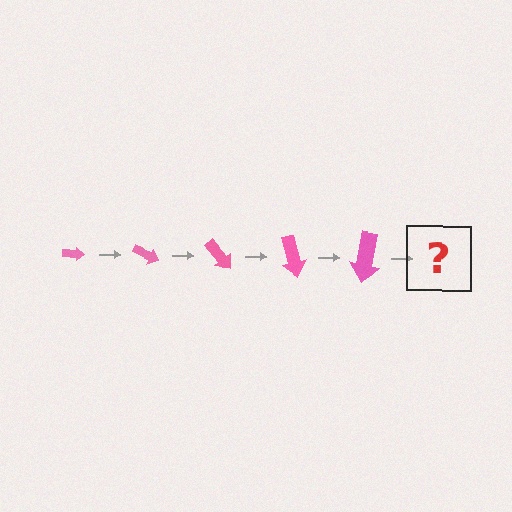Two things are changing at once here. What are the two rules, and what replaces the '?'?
The two rules are that the arrow grows larger each step and it rotates 25 degrees each step. The '?' should be an arrow, larger than the previous one and rotated 125 degrees from the start.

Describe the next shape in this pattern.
It should be an arrow, larger than the previous one and rotated 125 degrees from the start.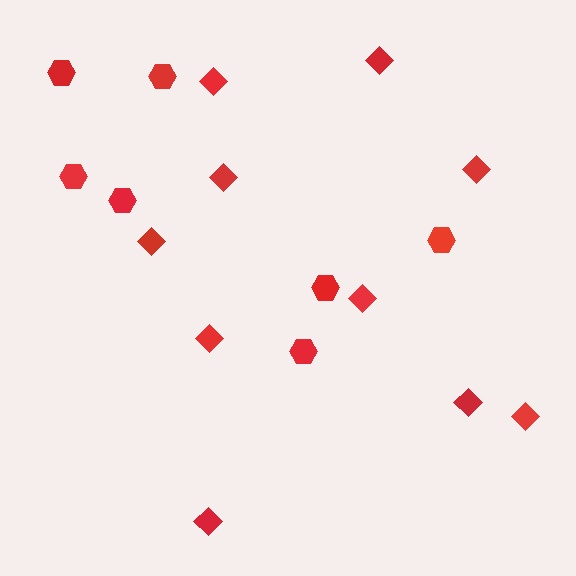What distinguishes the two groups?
There are 2 groups: one group of hexagons (7) and one group of diamonds (10).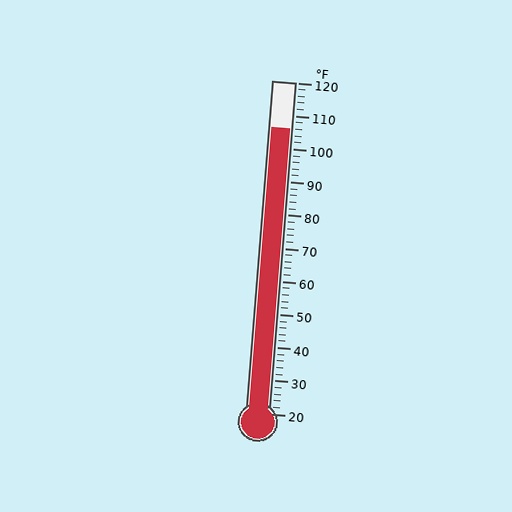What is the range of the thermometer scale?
The thermometer scale ranges from 20°F to 120°F.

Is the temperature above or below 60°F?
The temperature is above 60°F.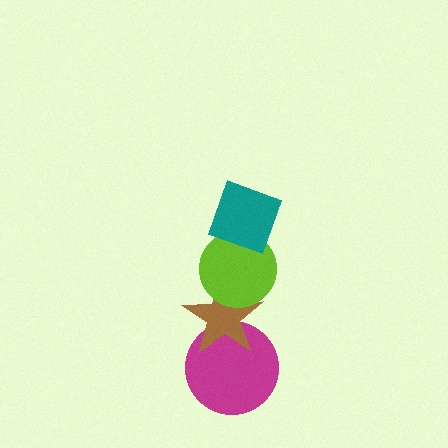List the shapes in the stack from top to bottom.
From top to bottom: the teal diamond, the lime circle, the brown star, the magenta circle.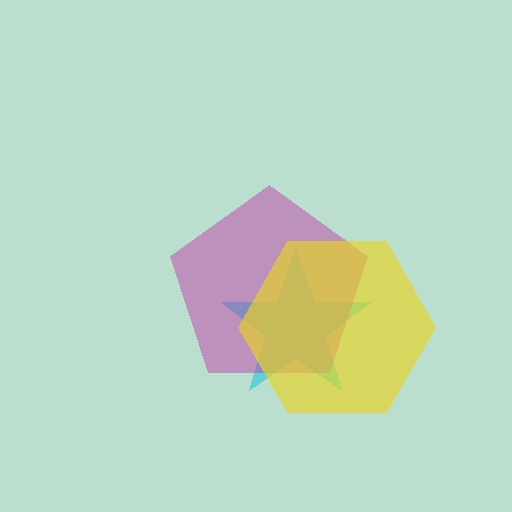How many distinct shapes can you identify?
There are 3 distinct shapes: a cyan star, a magenta pentagon, a yellow hexagon.